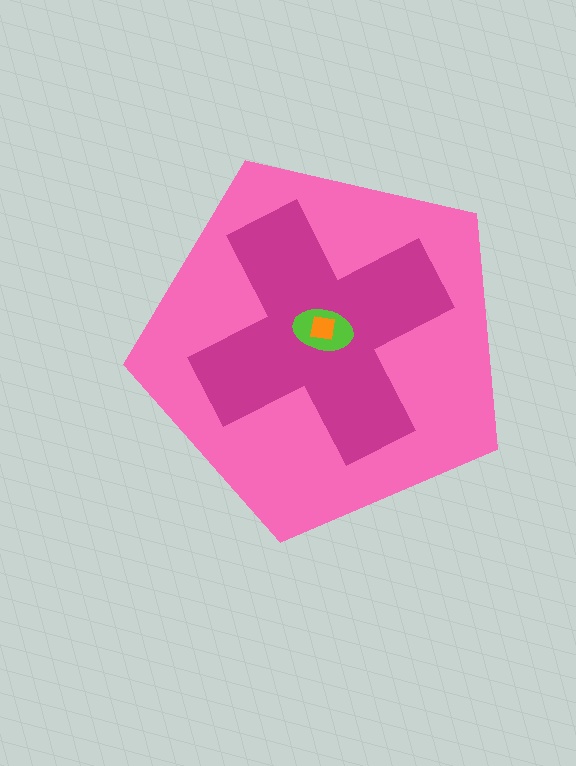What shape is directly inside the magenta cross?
The lime ellipse.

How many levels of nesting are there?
4.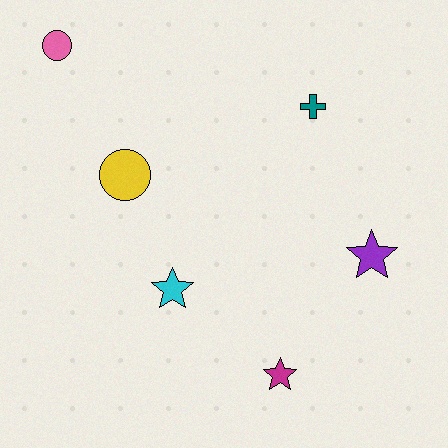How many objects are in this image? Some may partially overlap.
There are 6 objects.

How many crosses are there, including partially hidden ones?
There is 1 cross.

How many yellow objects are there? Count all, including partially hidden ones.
There is 1 yellow object.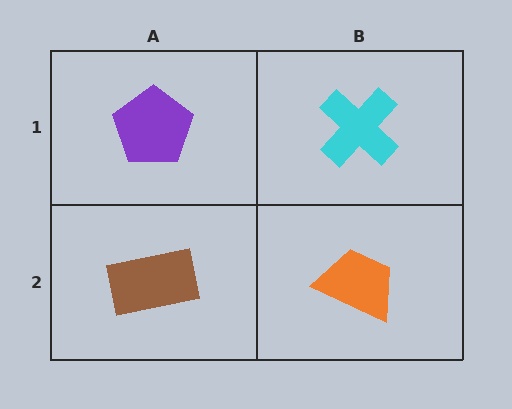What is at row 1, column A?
A purple pentagon.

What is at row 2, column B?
An orange trapezoid.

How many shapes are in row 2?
2 shapes.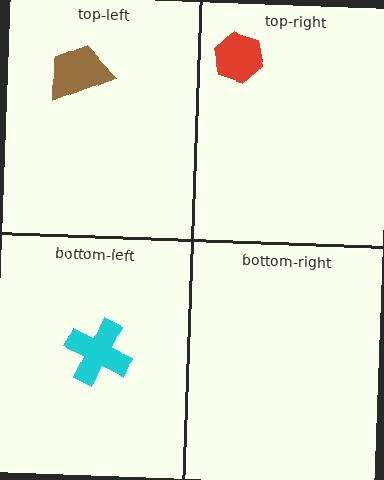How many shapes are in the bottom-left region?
1.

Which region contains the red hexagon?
The top-right region.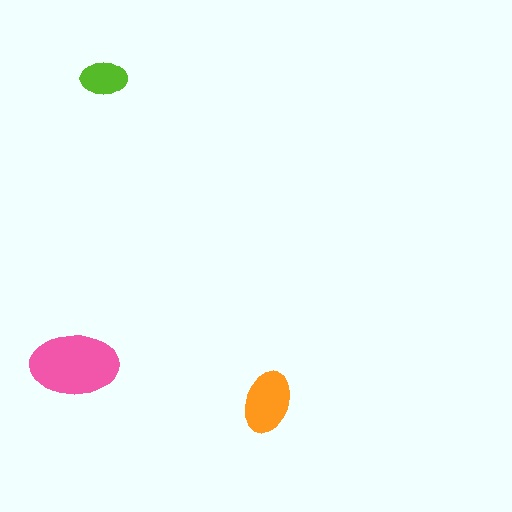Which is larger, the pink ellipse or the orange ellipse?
The pink one.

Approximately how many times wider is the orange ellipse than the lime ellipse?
About 1.5 times wider.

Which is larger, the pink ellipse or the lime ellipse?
The pink one.